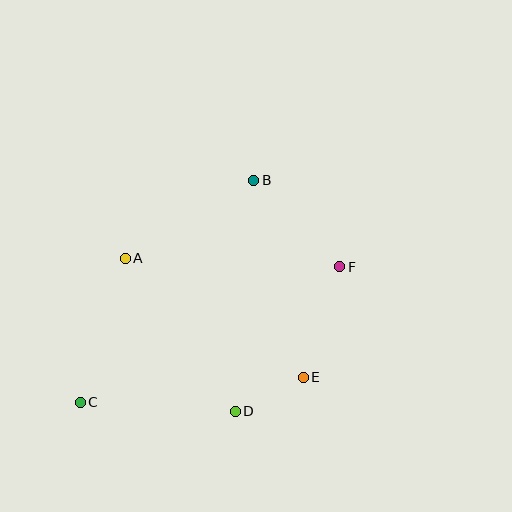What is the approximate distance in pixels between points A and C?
The distance between A and C is approximately 151 pixels.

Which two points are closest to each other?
Points D and E are closest to each other.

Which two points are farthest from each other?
Points C and F are farthest from each other.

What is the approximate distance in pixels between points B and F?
The distance between B and F is approximately 122 pixels.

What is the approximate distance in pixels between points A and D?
The distance between A and D is approximately 189 pixels.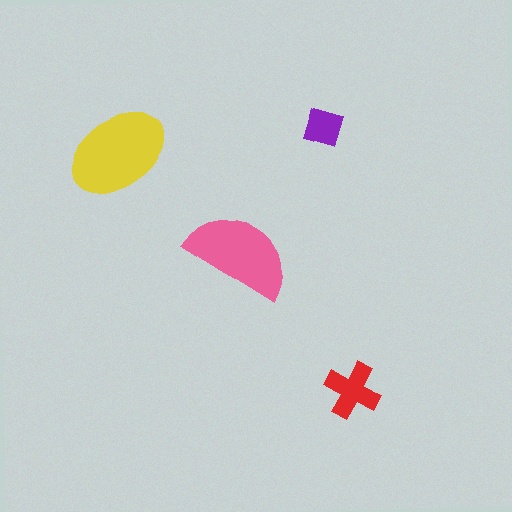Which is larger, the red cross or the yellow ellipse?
The yellow ellipse.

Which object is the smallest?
The purple diamond.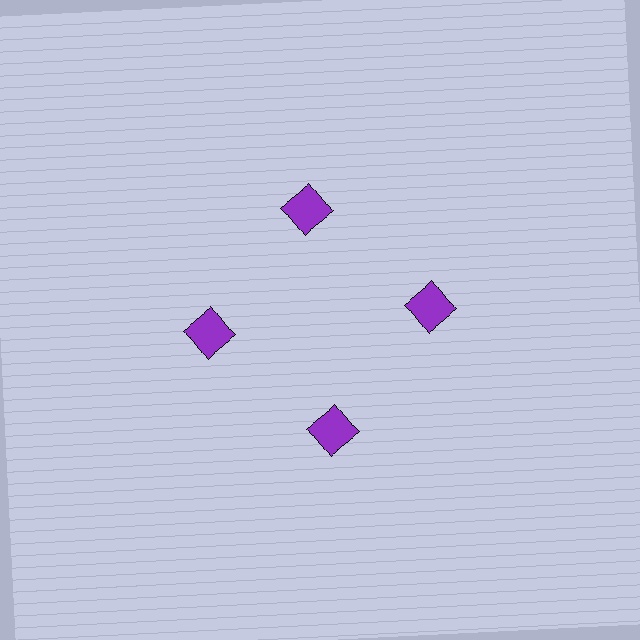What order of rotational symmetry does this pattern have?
This pattern has 4-fold rotational symmetry.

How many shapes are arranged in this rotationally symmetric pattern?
There are 4 shapes, arranged in 4 groups of 1.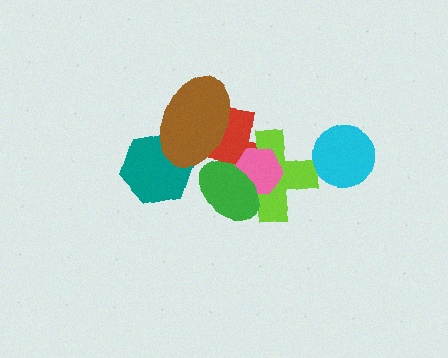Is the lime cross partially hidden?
Yes, it is partially covered by another shape.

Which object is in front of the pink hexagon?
The green ellipse is in front of the pink hexagon.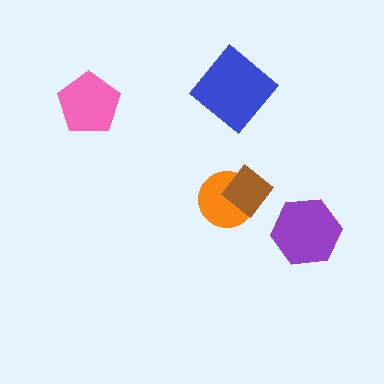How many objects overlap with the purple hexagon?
0 objects overlap with the purple hexagon.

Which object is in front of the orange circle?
The brown diamond is in front of the orange circle.